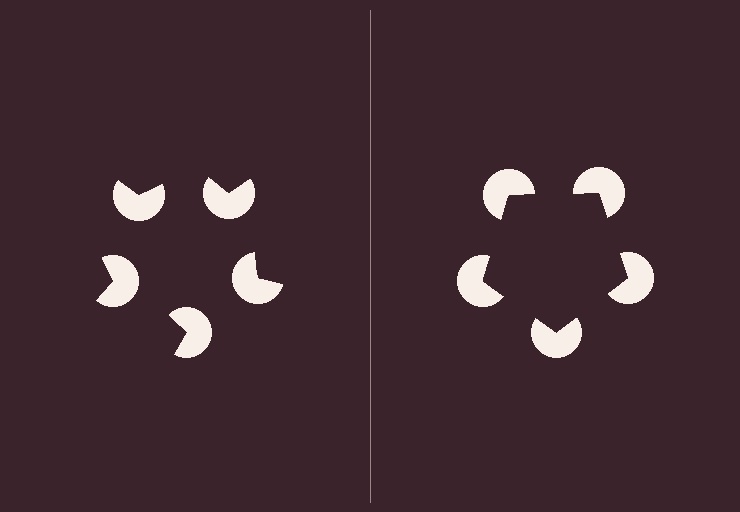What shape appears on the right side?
An illusory pentagon.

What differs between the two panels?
The pac-man discs are positioned identically on both sides; only the wedge orientations differ. On the right they align to a pentagon; on the left they are misaligned.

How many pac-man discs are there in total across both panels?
10 — 5 on each side.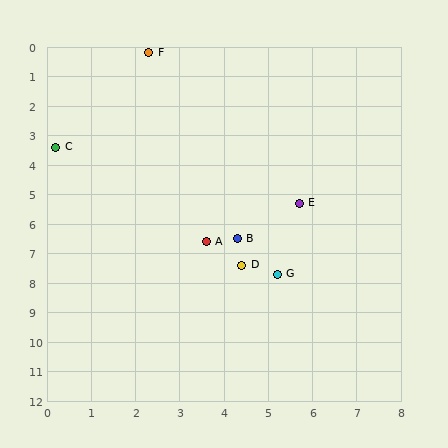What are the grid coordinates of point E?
Point E is at approximately (5.7, 5.3).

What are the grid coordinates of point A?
Point A is at approximately (3.6, 6.6).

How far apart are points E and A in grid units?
Points E and A are about 2.5 grid units apart.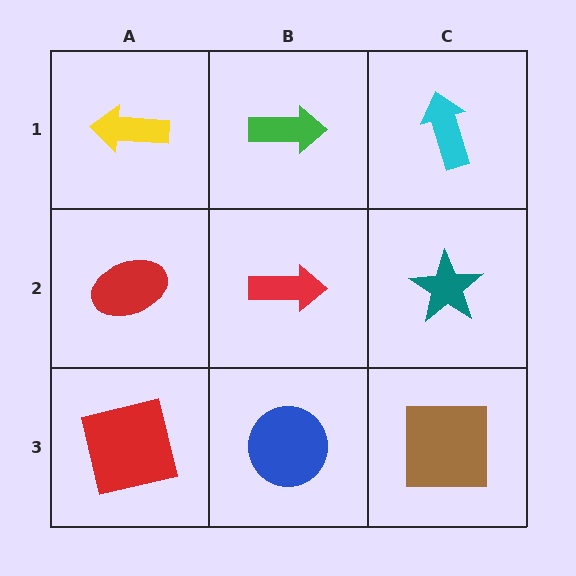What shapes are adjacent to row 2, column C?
A cyan arrow (row 1, column C), a brown square (row 3, column C), a red arrow (row 2, column B).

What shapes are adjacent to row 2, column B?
A green arrow (row 1, column B), a blue circle (row 3, column B), a red ellipse (row 2, column A), a teal star (row 2, column C).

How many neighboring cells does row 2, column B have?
4.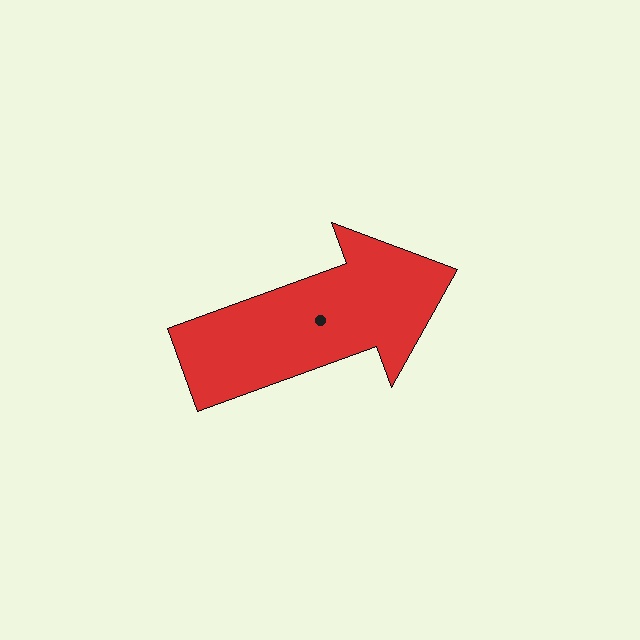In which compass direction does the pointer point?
East.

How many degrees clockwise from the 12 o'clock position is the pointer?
Approximately 70 degrees.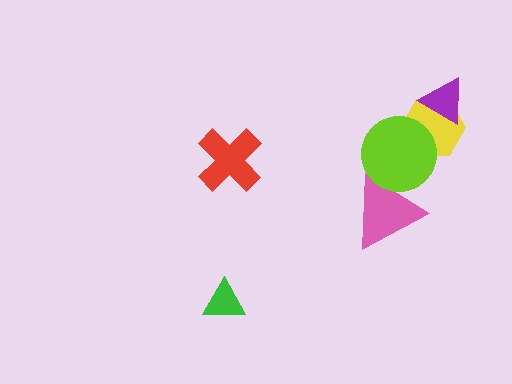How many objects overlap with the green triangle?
0 objects overlap with the green triangle.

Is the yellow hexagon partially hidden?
Yes, it is partially covered by another shape.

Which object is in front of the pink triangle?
The lime circle is in front of the pink triangle.